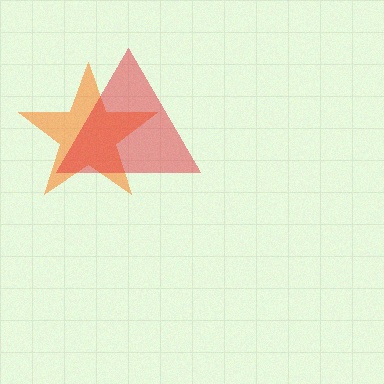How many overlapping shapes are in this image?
There are 2 overlapping shapes in the image.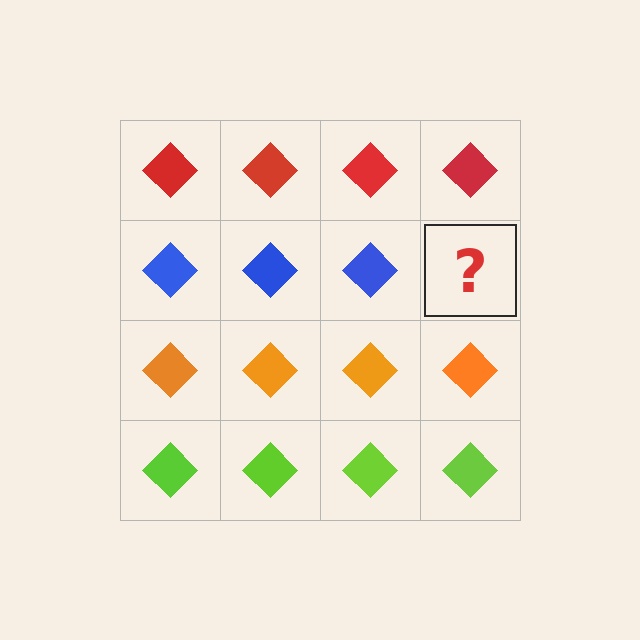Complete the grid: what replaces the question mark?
The question mark should be replaced with a blue diamond.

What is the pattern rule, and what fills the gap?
The rule is that each row has a consistent color. The gap should be filled with a blue diamond.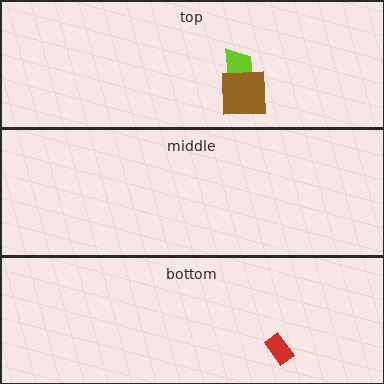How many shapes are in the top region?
2.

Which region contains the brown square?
The top region.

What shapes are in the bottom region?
The red rectangle.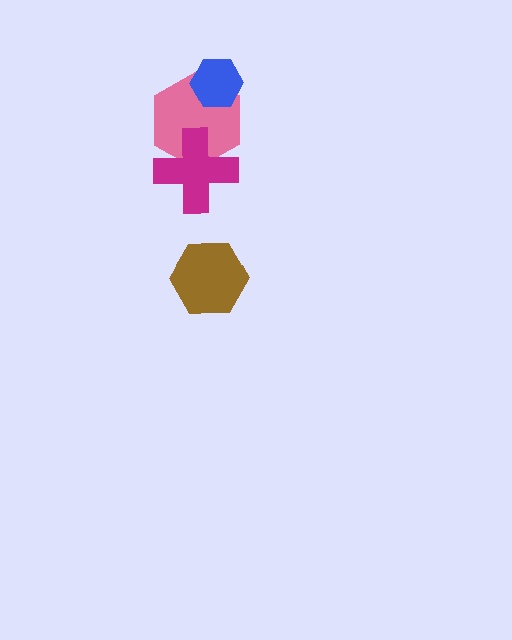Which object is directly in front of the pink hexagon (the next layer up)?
The magenta cross is directly in front of the pink hexagon.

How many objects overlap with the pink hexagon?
2 objects overlap with the pink hexagon.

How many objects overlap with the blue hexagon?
1 object overlaps with the blue hexagon.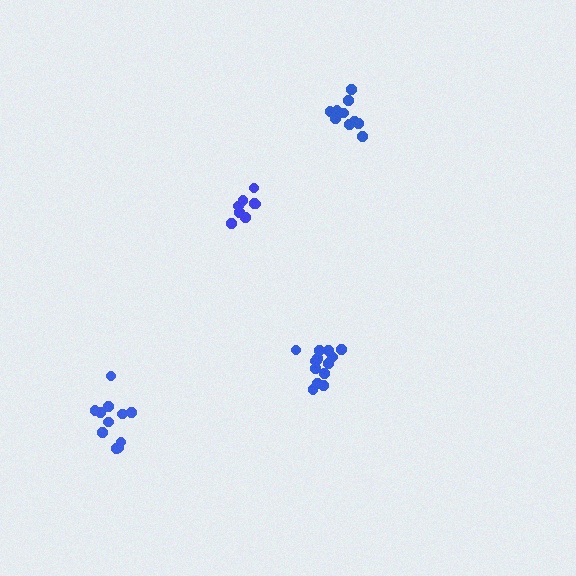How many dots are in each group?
Group 1: 8 dots, Group 2: 14 dots, Group 3: 11 dots, Group 4: 10 dots (43 total).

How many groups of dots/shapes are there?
There are 4 groups.